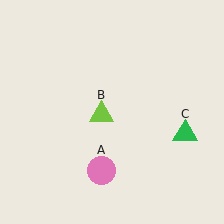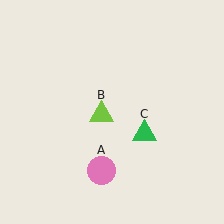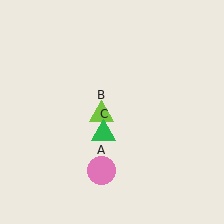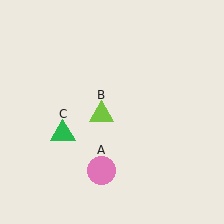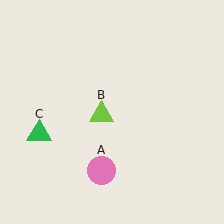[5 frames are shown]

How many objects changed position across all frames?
1 object changed position: green triangle (object C).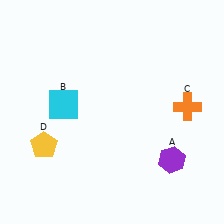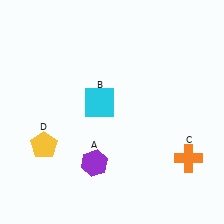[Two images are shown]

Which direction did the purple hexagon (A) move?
The purple hexagon (A) moved left.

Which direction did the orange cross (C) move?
The orange cross (C) moved down.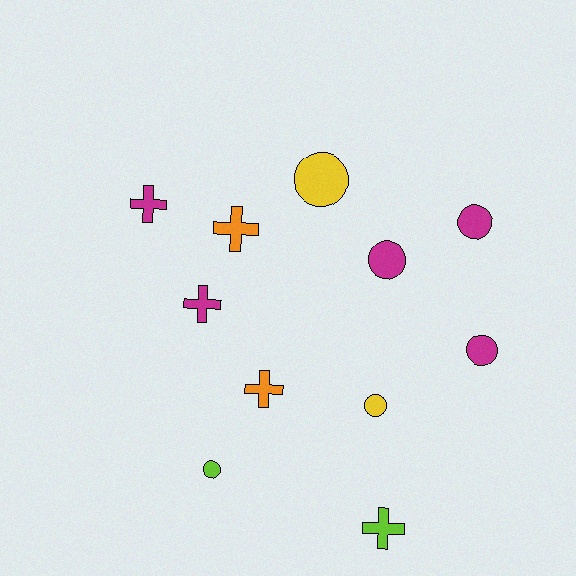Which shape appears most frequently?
Circle, with 6 objects.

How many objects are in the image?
There are 11 objects.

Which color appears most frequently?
Magenta, with 5 objects.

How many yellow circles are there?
There are 2 yellow circles.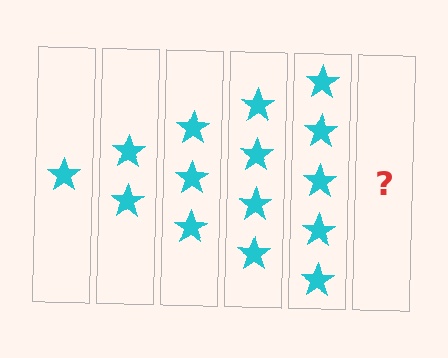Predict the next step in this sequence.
The next step is 6 stars.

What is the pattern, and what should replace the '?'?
The pattern is that each step adds one more star. The '?' should be 6 stars.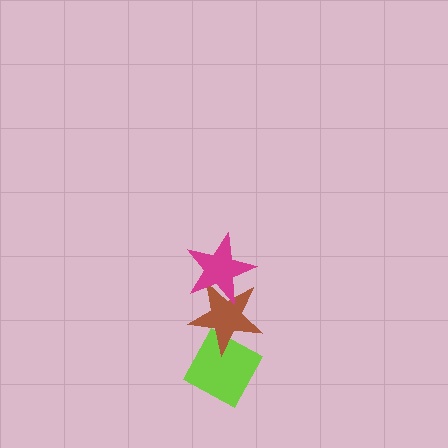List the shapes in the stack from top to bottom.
From top to bottom: the magenta star, the brown star, the lime diamond.